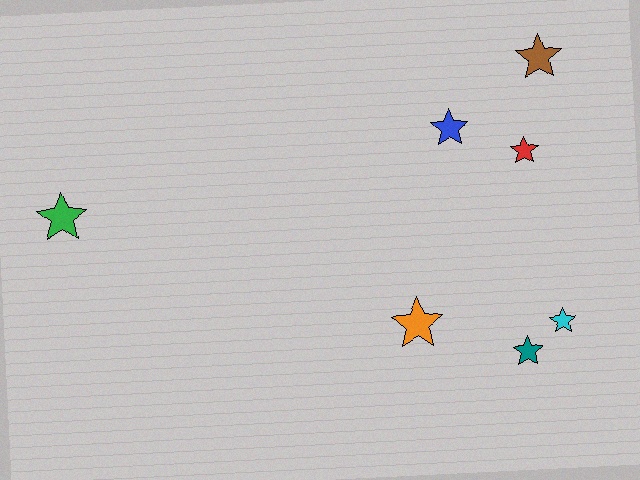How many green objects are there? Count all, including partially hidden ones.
There is 1 green object.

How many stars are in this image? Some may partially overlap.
There are 7 stars.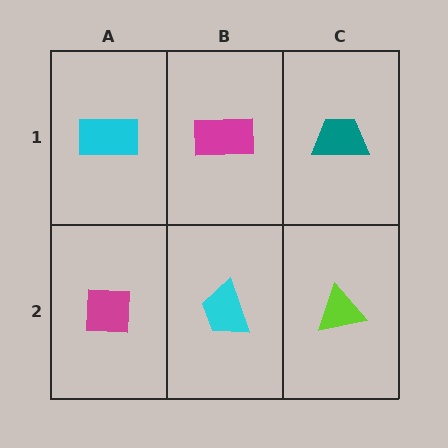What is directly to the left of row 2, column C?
A cyan trapezoid.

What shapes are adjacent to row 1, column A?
A magenta square (row 2, column A), a magenta rectangle (row 1, column B).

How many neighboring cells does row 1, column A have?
2.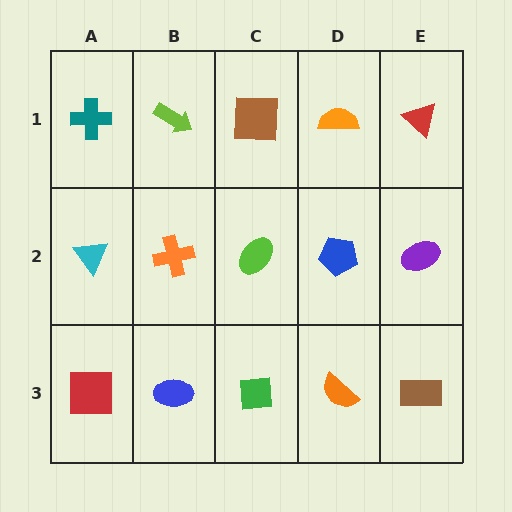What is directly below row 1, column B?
An orange cross.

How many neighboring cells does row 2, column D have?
4.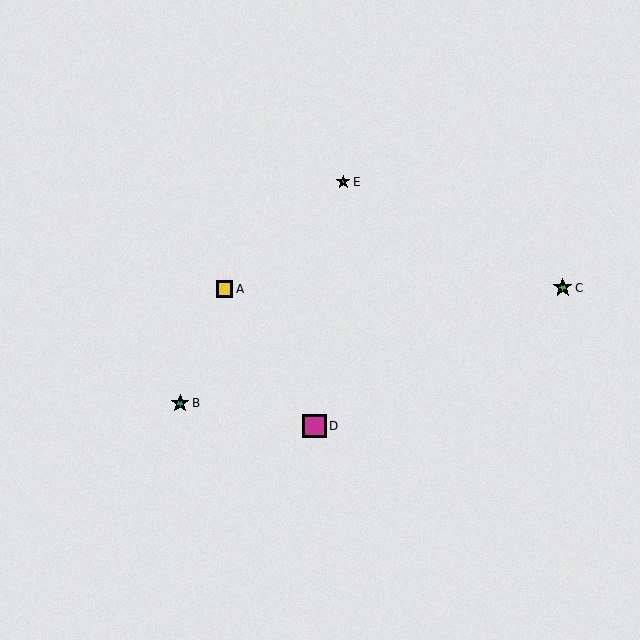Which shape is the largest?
The magenta square (labeled D) is the largest.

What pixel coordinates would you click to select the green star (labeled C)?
Click at (563, 288) to select the green star C.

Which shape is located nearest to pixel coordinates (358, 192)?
The magenta star (labeled E) at (343, 182) is nearest to that location.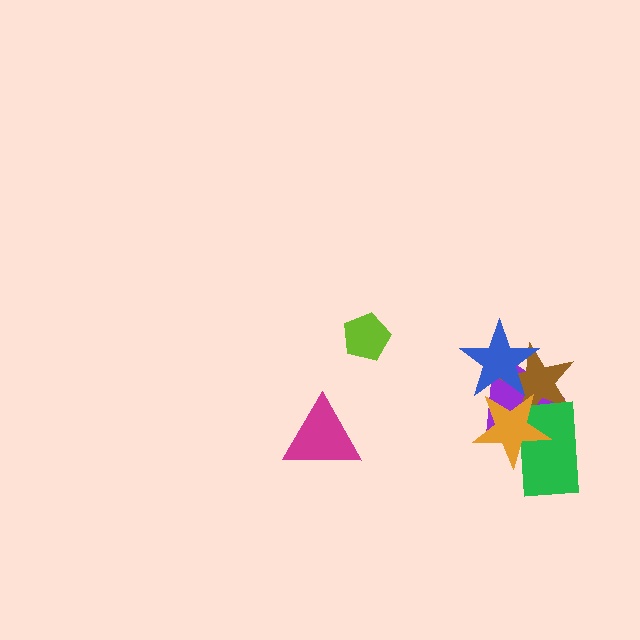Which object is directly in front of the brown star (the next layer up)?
The blue star is directly in front of the brown star.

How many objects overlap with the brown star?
4 objects overlap with the brown star.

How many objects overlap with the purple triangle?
4 objects overlap with the purple triangle.